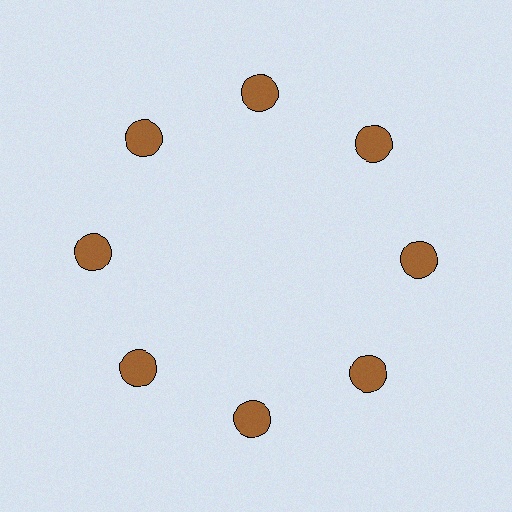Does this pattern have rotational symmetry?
Yes, this pattern has 8-fold rotational symmetry. It looks the same after rotating 45 degrees around the center.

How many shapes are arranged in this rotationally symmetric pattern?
There are 8 shapes, arranged in 8 groups of 1.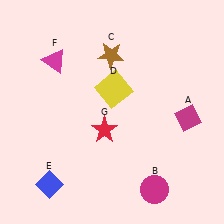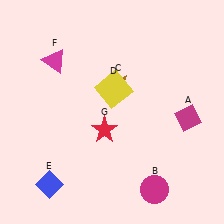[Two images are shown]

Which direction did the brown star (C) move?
The brown star (C) moved down.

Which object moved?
The brown star (C) moved down.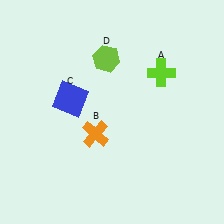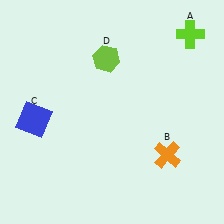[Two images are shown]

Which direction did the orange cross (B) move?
The orange cross (B) moved right.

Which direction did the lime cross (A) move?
The lime cross (A) moved up.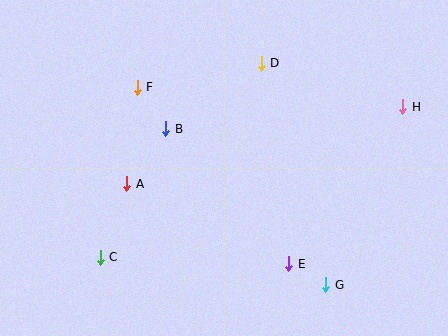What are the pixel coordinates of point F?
Point F is at (137, 87).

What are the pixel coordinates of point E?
Point E is at (289, 264).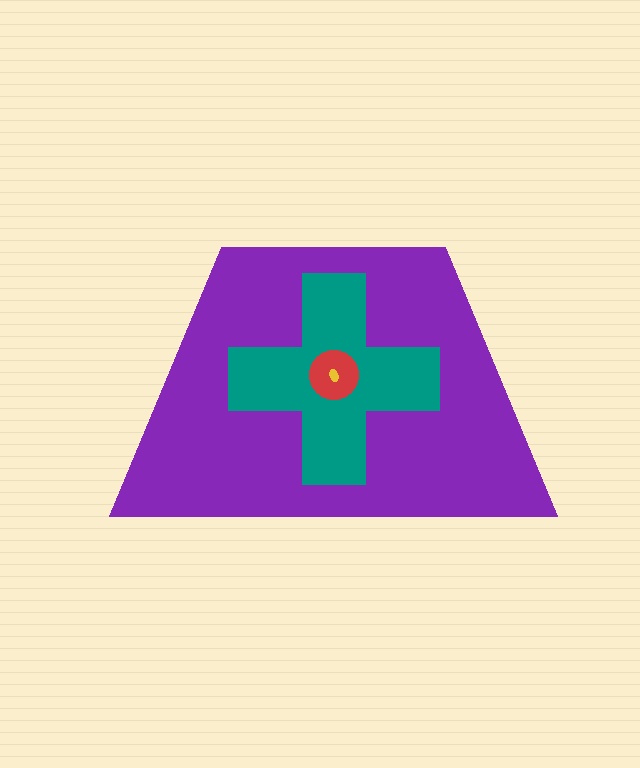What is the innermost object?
The yellow ellipse.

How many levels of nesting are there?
4.